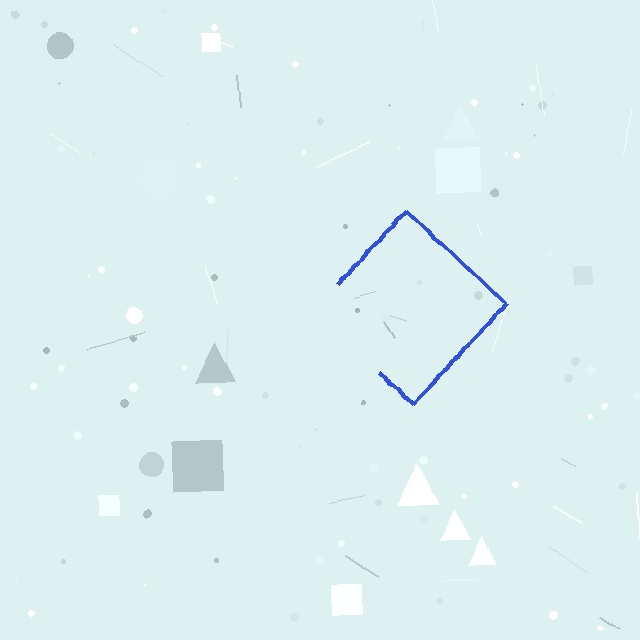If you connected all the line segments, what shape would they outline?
They would outline a diamond.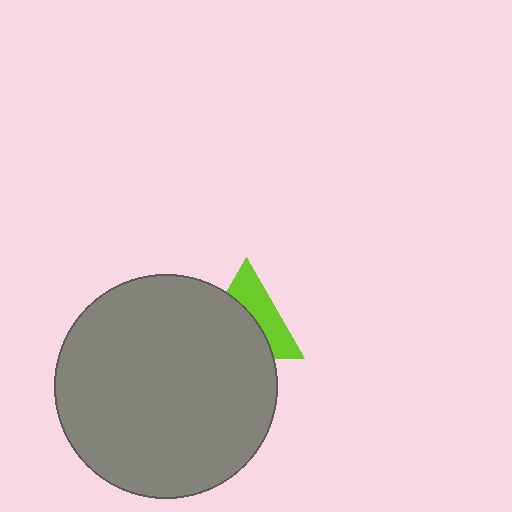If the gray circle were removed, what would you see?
You would see the complete lime triangle.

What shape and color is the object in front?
The object in front is a gray circle.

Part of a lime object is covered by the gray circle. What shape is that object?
It is a triangle.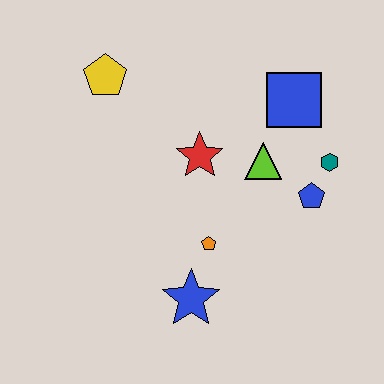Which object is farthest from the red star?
The blue star is farthest from the red star.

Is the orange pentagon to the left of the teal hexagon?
Yes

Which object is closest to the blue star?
The orange pentagon is closest to the blue star.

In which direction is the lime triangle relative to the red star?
The lime triangle is to the right of the red star.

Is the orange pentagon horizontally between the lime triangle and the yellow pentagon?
Yes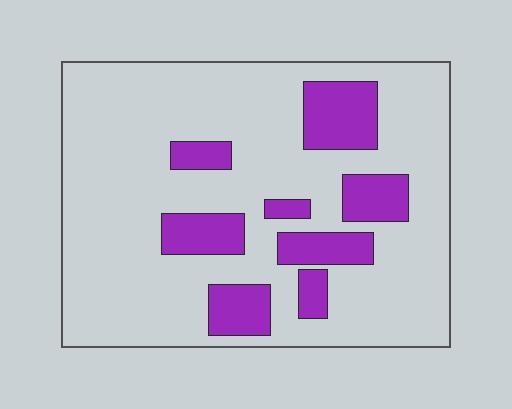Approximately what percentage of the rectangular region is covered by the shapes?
Approximately 20%.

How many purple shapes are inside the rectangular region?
8.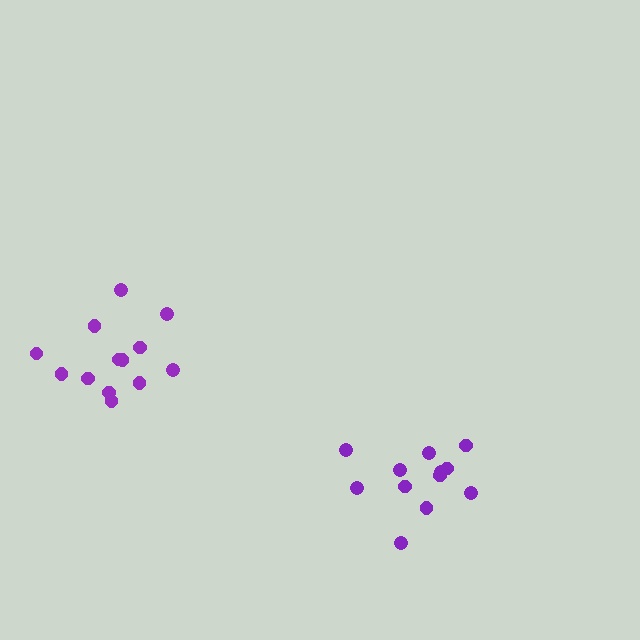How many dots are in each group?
Group 1: 12 dots, Group 2: 13 dots (25 total).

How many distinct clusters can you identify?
There are 2 distinct clusters.